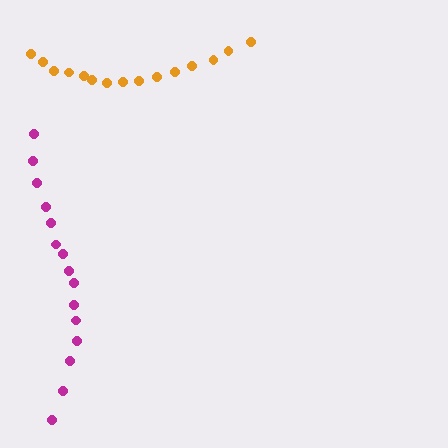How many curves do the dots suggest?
There are 2 distinct paths.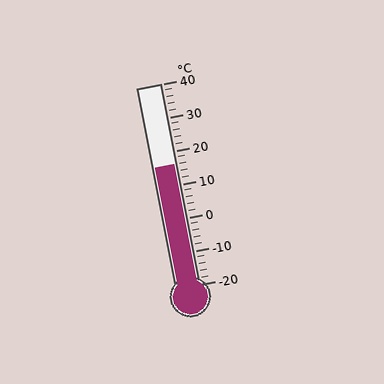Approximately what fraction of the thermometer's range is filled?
The thermometer is filled to approximately 60% of its range.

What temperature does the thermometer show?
The thermometer shows approximately 16°C.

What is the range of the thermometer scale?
The thermometer scale ranges from -20°C to 40°C.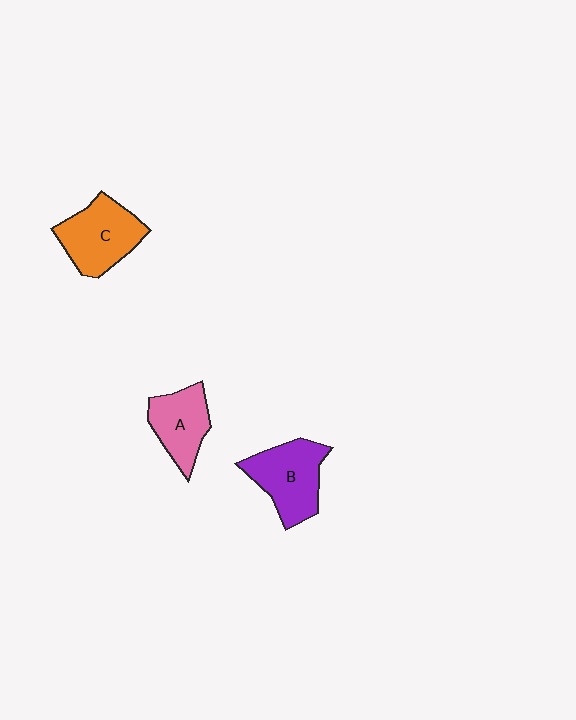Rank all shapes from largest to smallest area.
From largest to smallest: C (orange), B (purple), A (pink).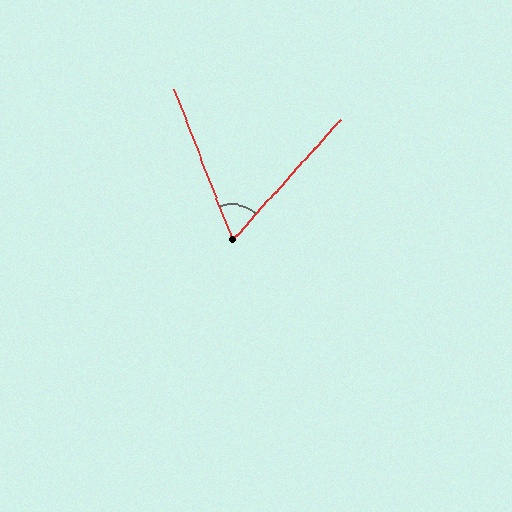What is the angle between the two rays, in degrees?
Approximately 63 degrees.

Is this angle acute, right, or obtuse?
It is acute.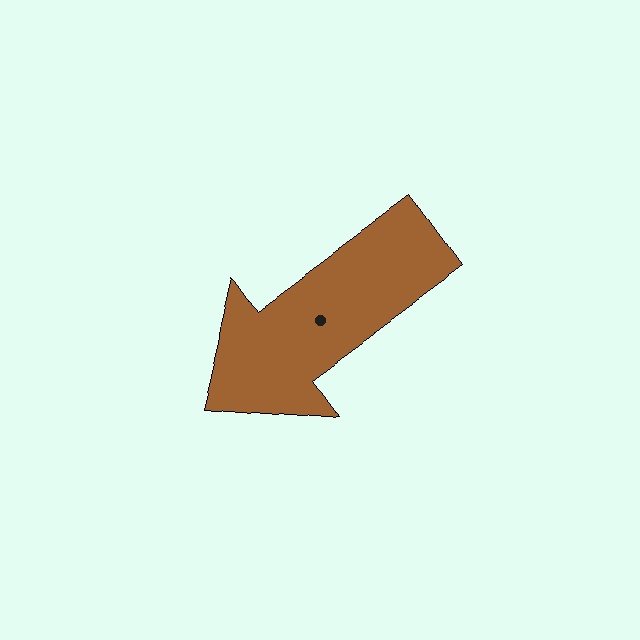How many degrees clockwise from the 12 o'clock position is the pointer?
Approximately 234 degrees.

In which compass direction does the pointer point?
Southwest.